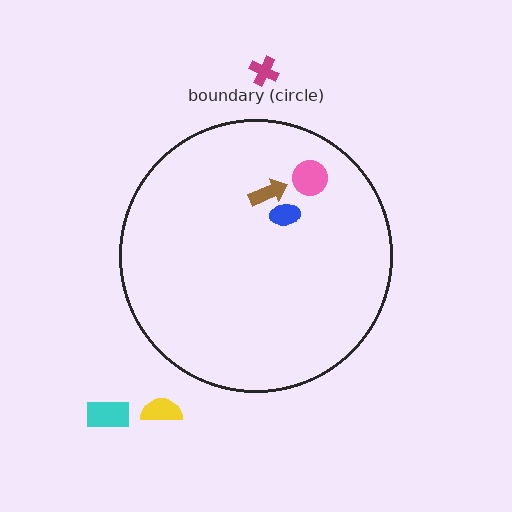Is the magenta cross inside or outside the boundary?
Outside.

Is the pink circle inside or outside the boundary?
Inside.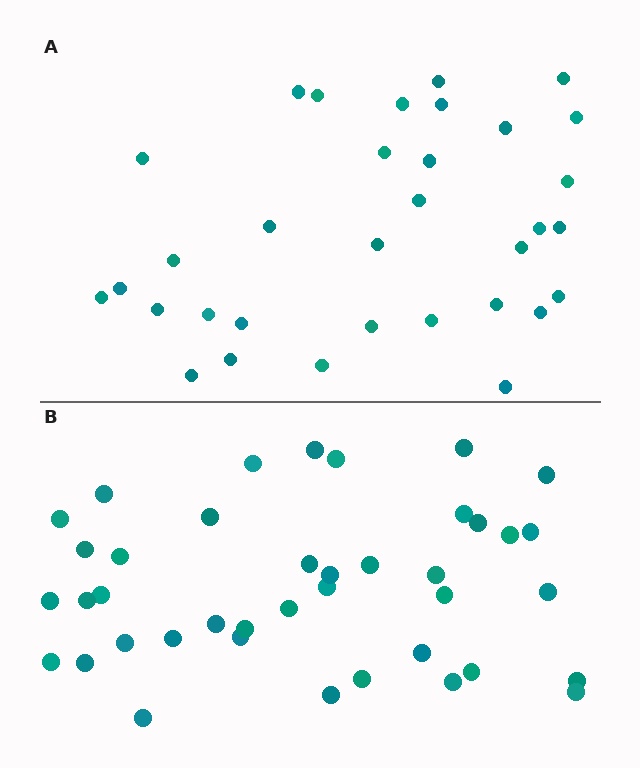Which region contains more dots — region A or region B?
Region B (the bottom region) has more dots.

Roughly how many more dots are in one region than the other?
Region B has roughly 8 or so more dots than region A.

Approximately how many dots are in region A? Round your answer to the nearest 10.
About 30 dots. (The exact count is 33, which rounds to 30.)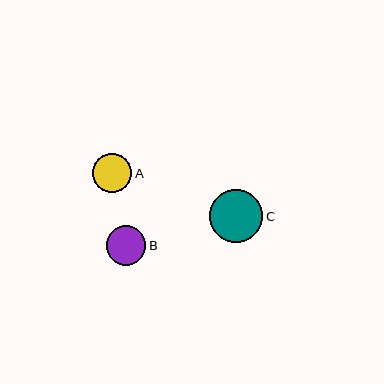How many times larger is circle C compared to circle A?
Circle C is approximately 1.4 times the size of circle A.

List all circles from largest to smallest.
From largest to smallest: C, B, A.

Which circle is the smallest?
Circle A is the smallest with a size of approximately 39 pixels.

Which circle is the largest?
Circle C is the largest with a size of approximately 53 pixels.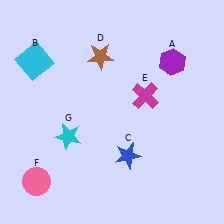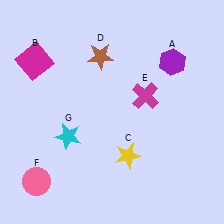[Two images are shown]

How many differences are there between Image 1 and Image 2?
There are 2 differences between the two images.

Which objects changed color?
B changed from cyan to magenta. C changed from blue to yellow.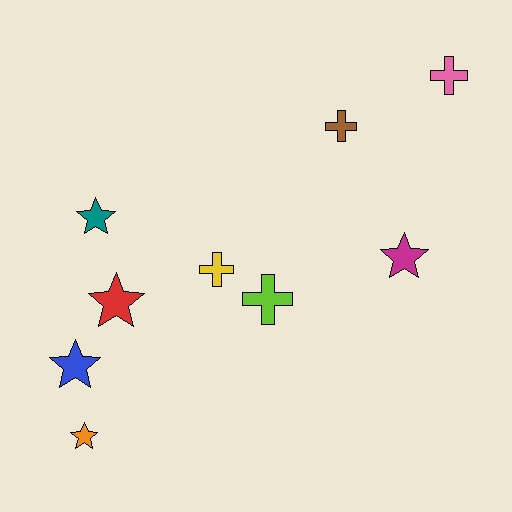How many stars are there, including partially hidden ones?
There are 5 stars.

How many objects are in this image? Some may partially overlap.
There are 9 objects.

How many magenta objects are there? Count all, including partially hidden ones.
There is 1 magenta object.